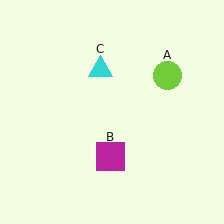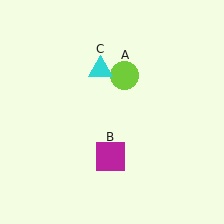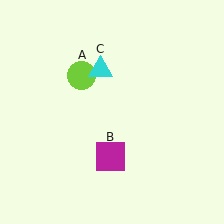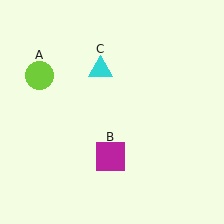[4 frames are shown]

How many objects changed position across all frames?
1 object changed position: lime circle (object A).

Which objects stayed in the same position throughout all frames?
Magenta square (object B) and cyan triangle (object C) remained stationary.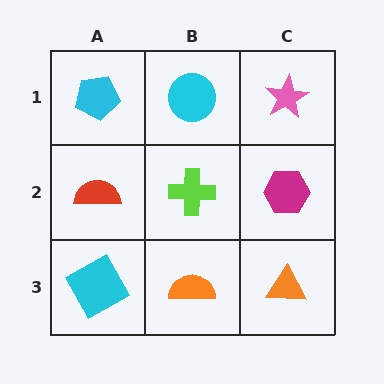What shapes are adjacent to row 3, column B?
A lime cross (row 2, column B), a cyan square (row 3, column A), an orange triangle (row 3, column C).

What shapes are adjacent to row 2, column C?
A pink star (row 1, column C), an orange triangle (row 3, column C), a lime cross (row 2, column B).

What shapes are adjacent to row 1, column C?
A magenta hexagon (row 2, column C), a cyan circle (row 1, column B).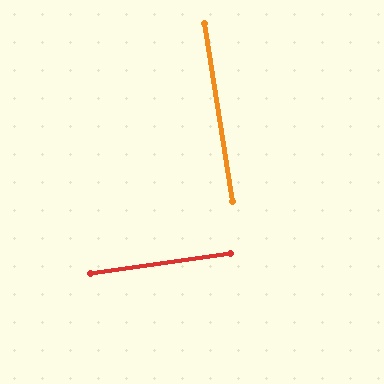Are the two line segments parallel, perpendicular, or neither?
Perpendicular — they meet at approximately 89°.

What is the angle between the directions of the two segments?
Approximately 89 degrees.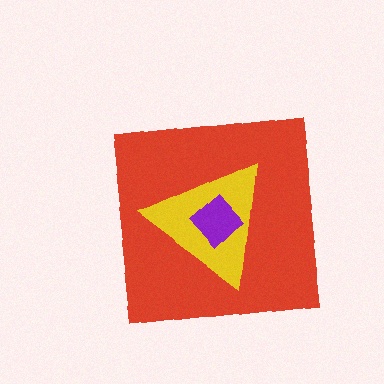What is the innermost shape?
The purple diamond.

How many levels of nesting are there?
3.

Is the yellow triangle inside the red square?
Yes.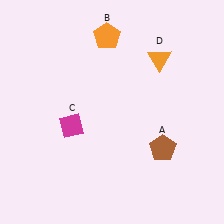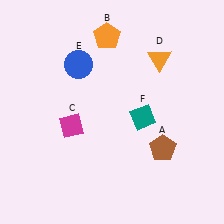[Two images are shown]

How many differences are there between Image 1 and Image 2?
There are 2 differences between the two images.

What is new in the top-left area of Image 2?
A blue circle (E) was added in the top-left area of Image 2.